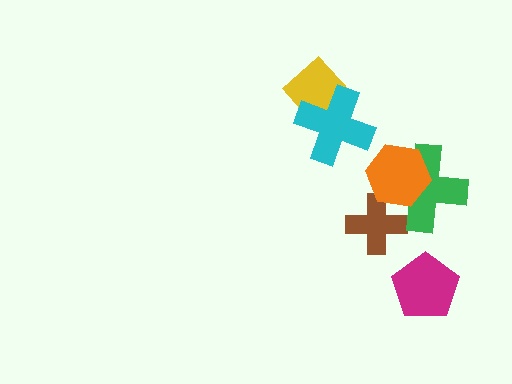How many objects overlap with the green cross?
2 objects overlap with the green cross.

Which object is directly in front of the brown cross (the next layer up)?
The green cross is directly in front of the brown cross.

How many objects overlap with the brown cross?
2 objects overlap with the brown cross.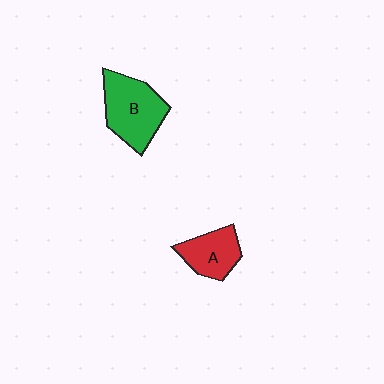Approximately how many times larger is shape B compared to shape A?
Approximately 1.5 times.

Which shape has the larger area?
Shape B (green).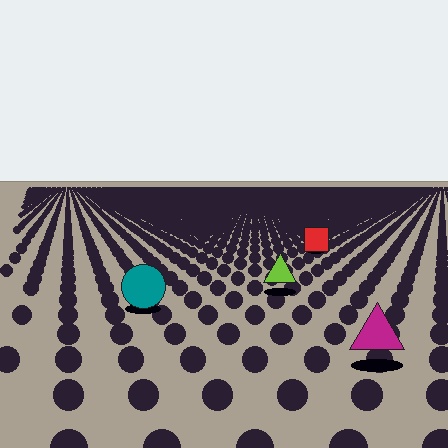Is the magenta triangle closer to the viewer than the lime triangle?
Yes. The magenta triangle is closer — you can tell from the texture gradient: the ground texture is coarser near it.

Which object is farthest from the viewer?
The red square is farthest from the viewer. It appears smaller and the ground texture around it is denser.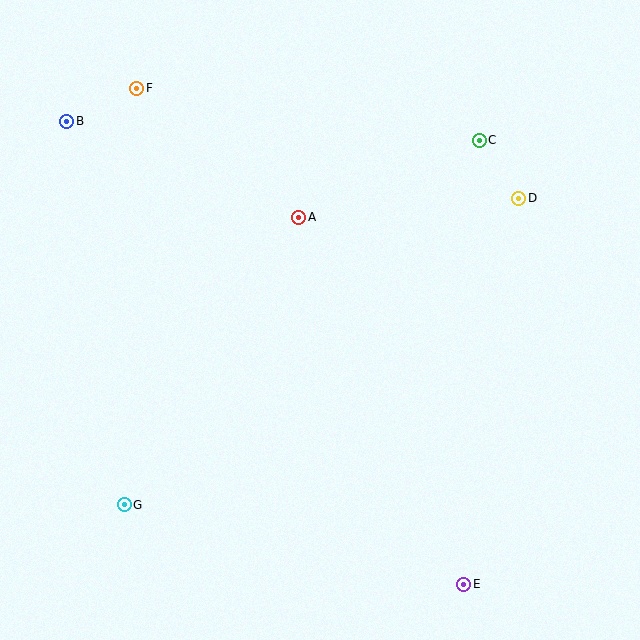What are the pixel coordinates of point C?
Point C is at (479, 140).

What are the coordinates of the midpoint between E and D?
The midpoint between E and D is at (491, 391).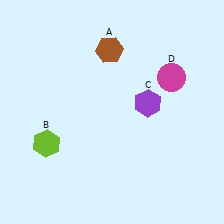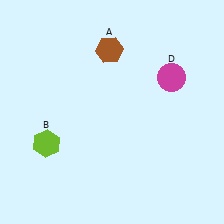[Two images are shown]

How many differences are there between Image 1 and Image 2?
There is 1 difference between the two images.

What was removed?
The purple hexagon (C) was removed in Image 2.